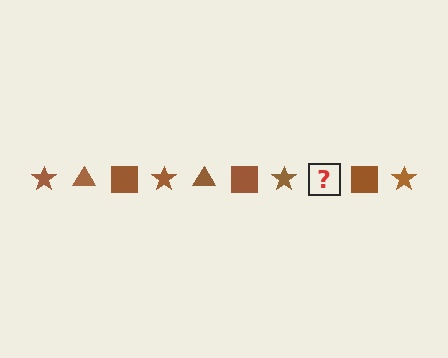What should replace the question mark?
The question mark should be replaced with a brown triangle.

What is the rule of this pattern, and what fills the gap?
The rule is that the pattern cycles through star, triangle, square shapes in brown. The gap should be filled with a brown triangle.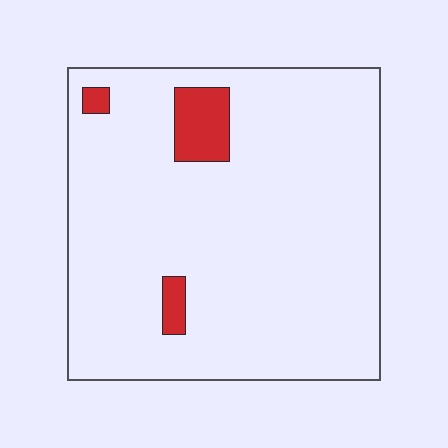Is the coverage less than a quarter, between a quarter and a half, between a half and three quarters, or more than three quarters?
Less than a quarter.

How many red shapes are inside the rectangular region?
3.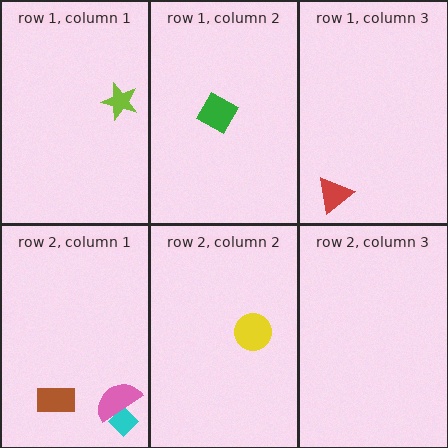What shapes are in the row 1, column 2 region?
The green square.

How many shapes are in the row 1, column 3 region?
1.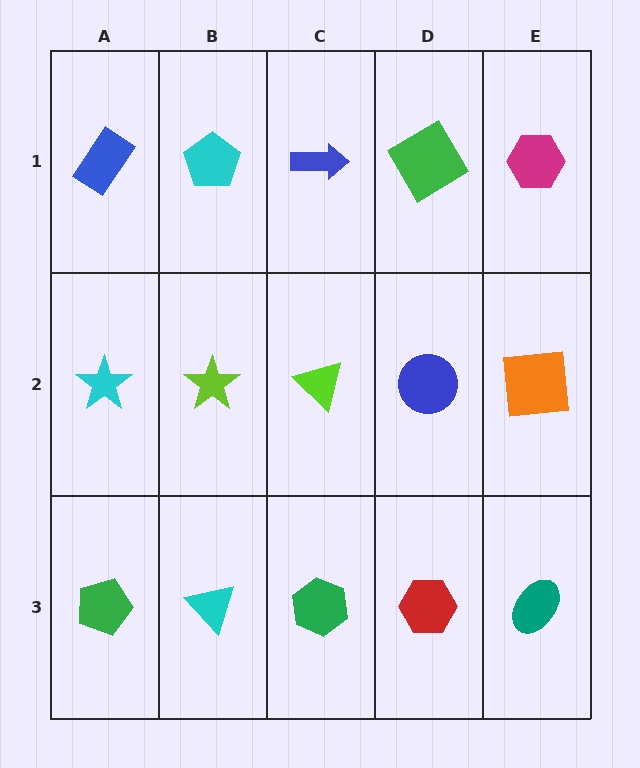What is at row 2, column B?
A lime star.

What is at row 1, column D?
A green diamond.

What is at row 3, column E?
A teal ellipse.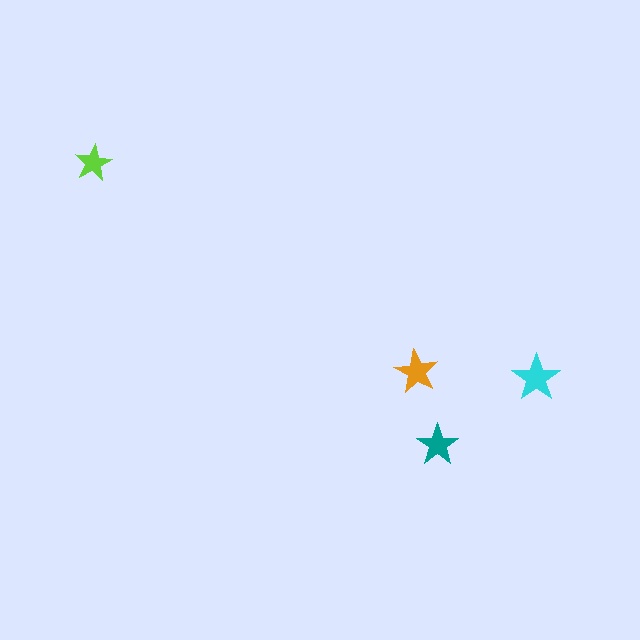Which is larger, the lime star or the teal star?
The teal one.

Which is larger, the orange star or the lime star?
The orange one.